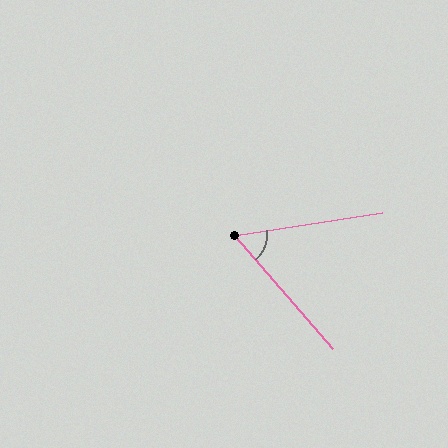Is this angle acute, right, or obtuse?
It is acute.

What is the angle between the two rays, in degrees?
Approximately 58 degrees.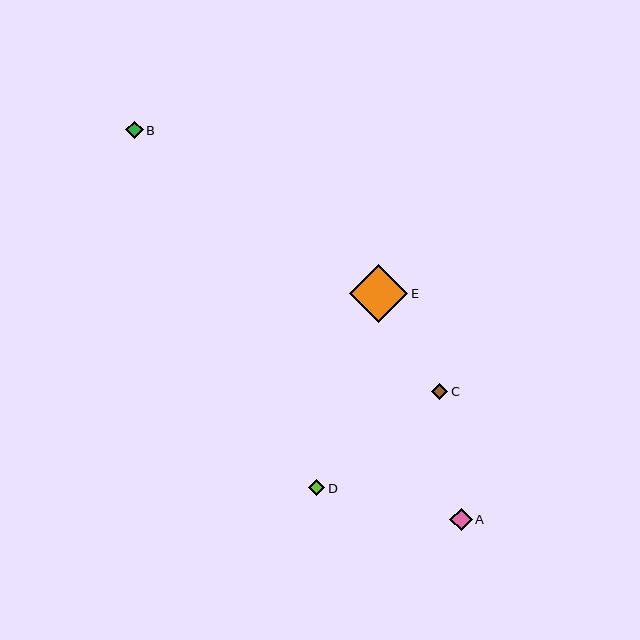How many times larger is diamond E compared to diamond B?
Diamond E is approximately 3.4 times the size of diamond B.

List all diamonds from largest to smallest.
From largest to smallest: E, A, B, D, C.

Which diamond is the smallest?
Diamond C is the smallest with a size of approximately 16 pixels.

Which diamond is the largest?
Diamond E is the largest with a size of approximately 58 pixels.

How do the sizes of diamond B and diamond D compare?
Diamond B and diamond D are approximately the same size.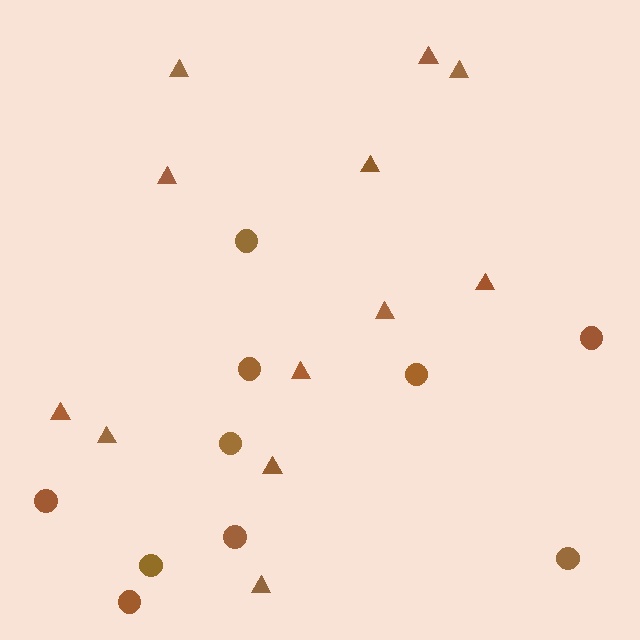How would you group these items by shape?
There are 2 groups: one group of circles (10) and one group of triangles (12).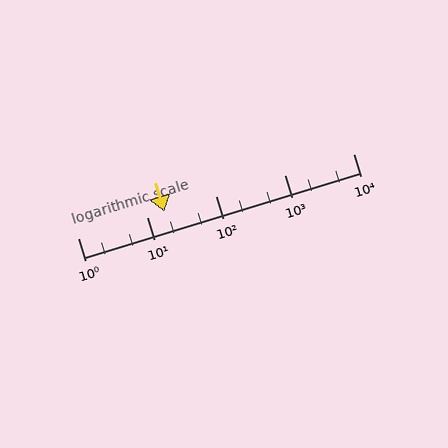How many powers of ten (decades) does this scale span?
The scale spans 4 decades, from 1 to 10000.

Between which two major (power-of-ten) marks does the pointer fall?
The pointer is between 10 and 100.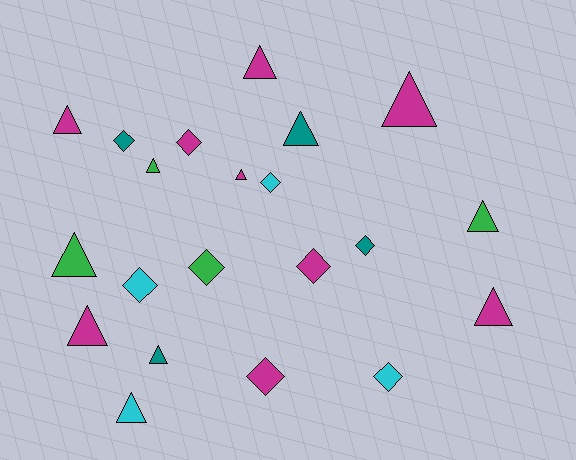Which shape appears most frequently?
Triangle, with 12 objects.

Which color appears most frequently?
Magenta, with 9 objects.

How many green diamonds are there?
There is 1 green diamond.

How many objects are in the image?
There are 21 objects.